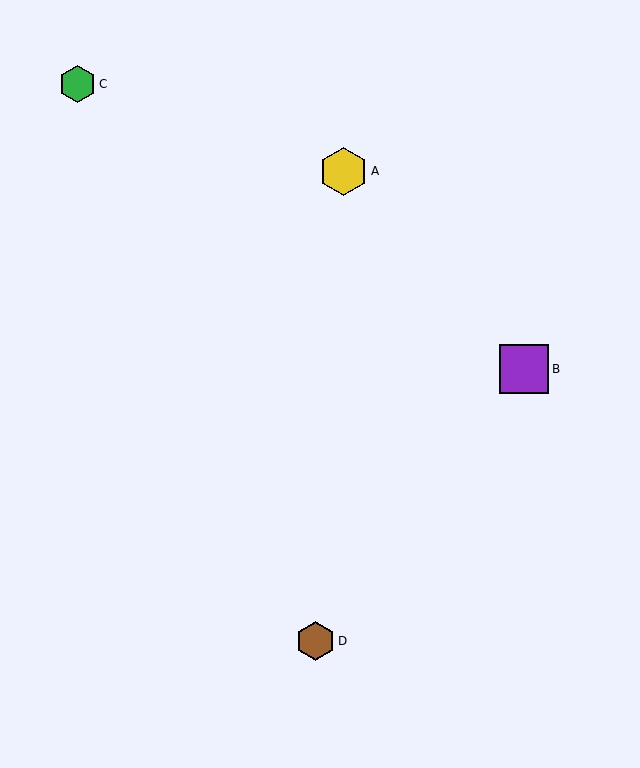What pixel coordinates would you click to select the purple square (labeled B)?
Click at (524, 369) to select the purple square B.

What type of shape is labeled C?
Shape C is a green hexagon.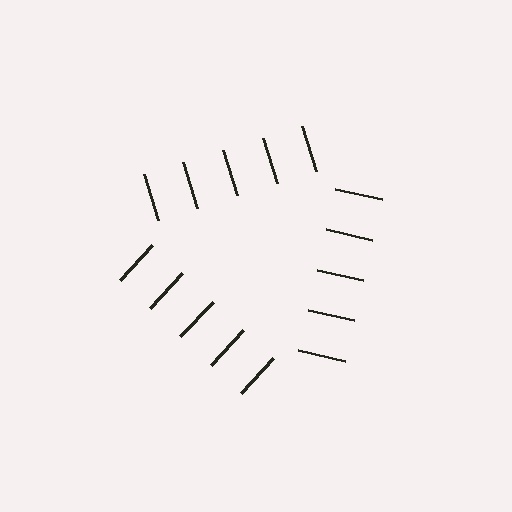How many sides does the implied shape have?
3 sides — the line-ends trace a triangle.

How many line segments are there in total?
15 — 5 along each of the 3 edges.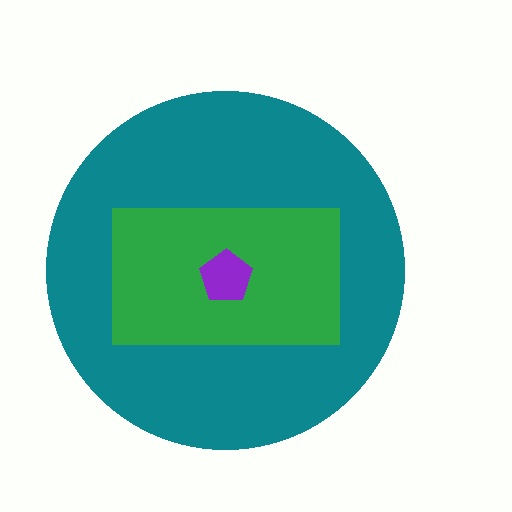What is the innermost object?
The purple pentagon.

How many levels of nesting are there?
3.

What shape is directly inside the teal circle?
The green rectangle.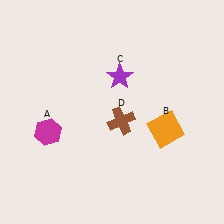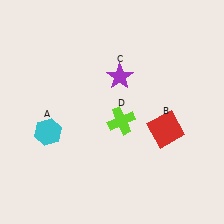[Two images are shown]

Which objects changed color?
A changed from magenta to cyan. B changed from orange to red. D changed from brown to lime.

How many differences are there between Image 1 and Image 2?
There are 3 differences between the two images.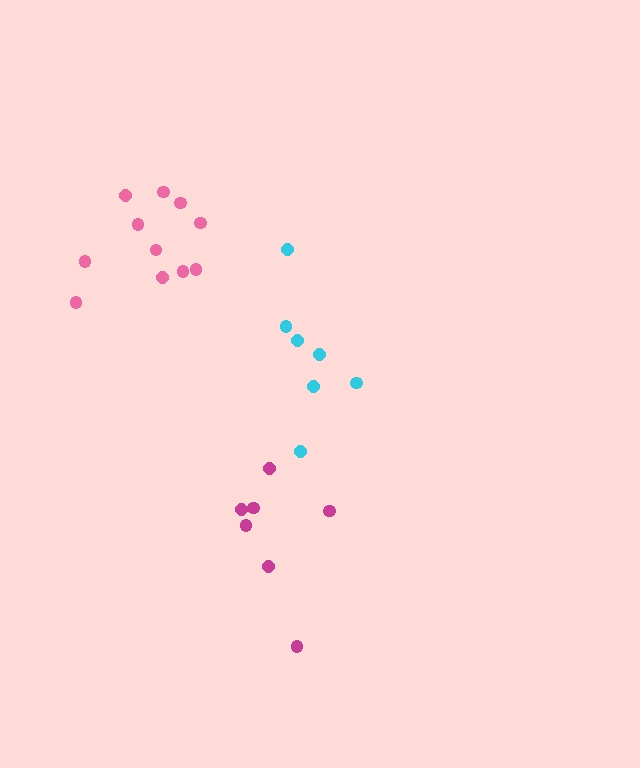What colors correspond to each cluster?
The clusters are colored: cyan, magenta, pink.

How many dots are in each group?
Group 1: 7 dots, Group 2: 7 dots, Group 3: 11 dots (25 total).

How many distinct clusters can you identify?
There are 3 distinct clusters.